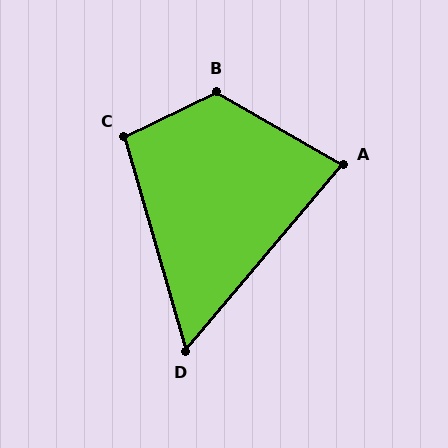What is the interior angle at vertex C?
Approximately 100 degrees (obtuse).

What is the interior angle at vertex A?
Approximately 80 degrees (acute).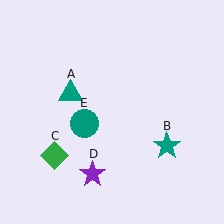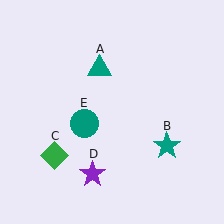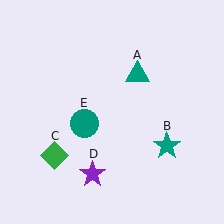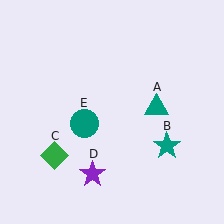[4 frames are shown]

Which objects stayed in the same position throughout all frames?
Teal star (object B) and green diamond (object C) and purple star (object D) and teal circle (object E) remained stationary.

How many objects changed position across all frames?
1 object changed position: teal triangle (object A).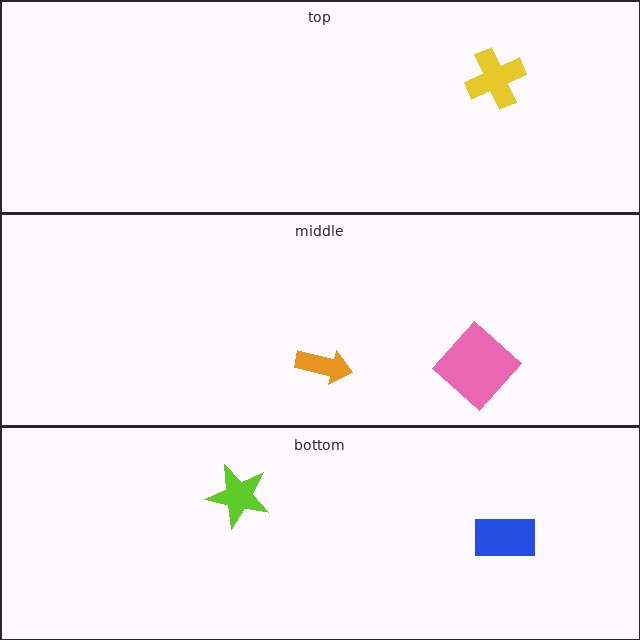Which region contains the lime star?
The bottom region.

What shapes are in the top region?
The yellow cross.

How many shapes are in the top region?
1.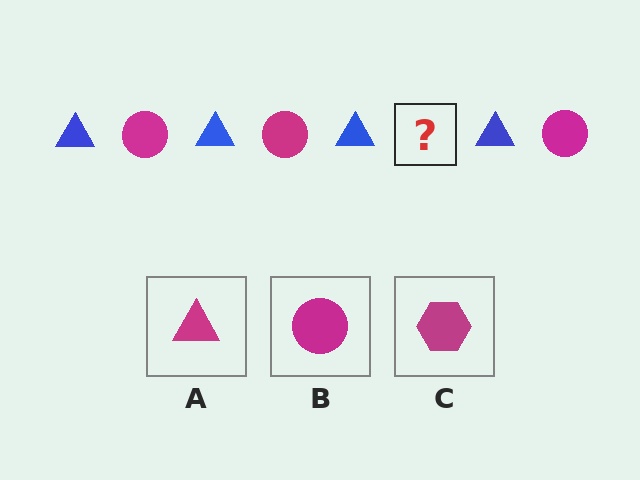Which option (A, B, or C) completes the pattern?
B.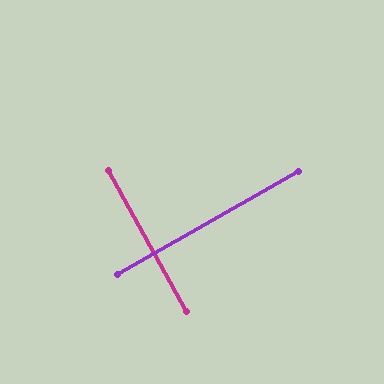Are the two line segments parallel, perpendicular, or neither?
Perpendicular — they meet at approximately 89°.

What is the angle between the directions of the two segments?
Approximately 89 degrees.